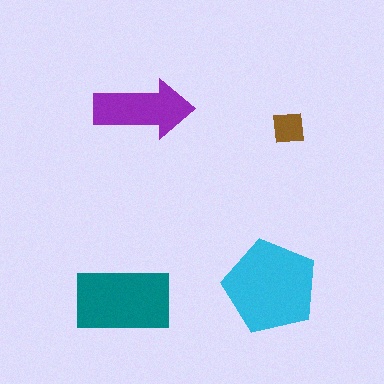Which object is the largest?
The cyan pentagon.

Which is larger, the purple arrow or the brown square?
The purple arrow.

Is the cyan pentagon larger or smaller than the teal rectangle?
Larger.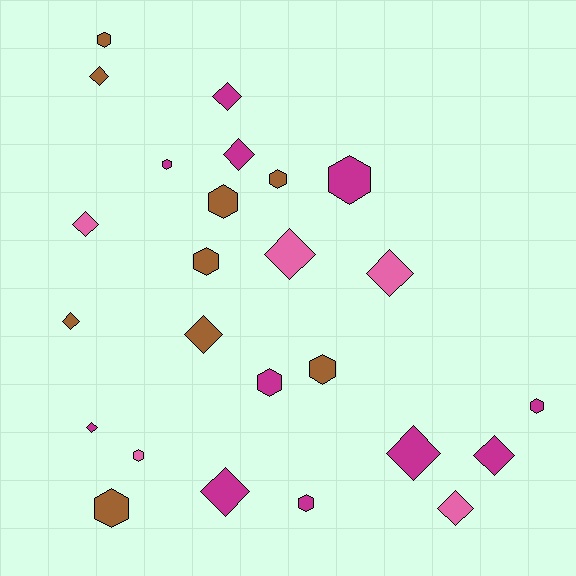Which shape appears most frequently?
Diamond, with 13 objects.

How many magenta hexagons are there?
There are 5 magenta hexagons.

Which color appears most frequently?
Magenta, with 11 objects.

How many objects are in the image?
There are 25 objects.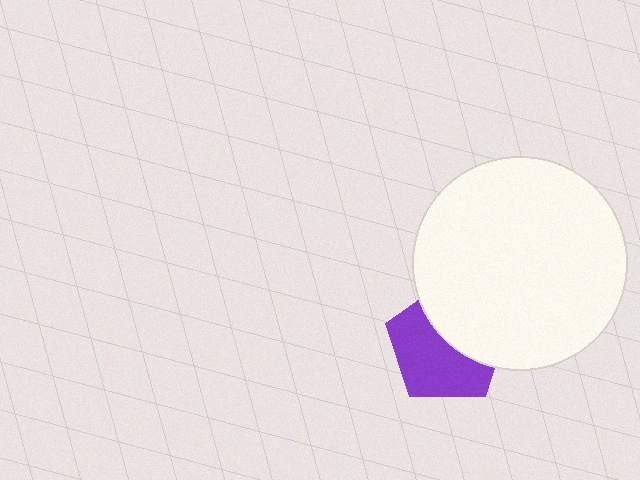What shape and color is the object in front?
The object in front is a white circle.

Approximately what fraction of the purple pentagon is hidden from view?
Roughly 43% of the purple pentagon is hidden behind the white circle.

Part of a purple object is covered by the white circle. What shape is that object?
It is a pentagon.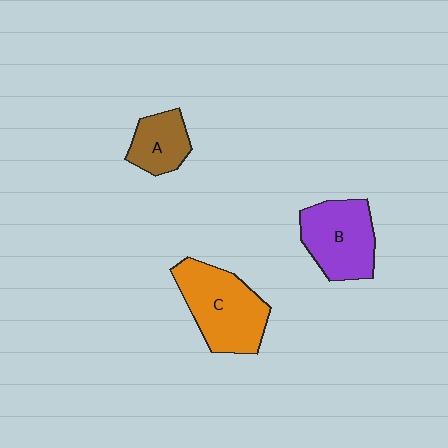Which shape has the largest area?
Shape C (orange).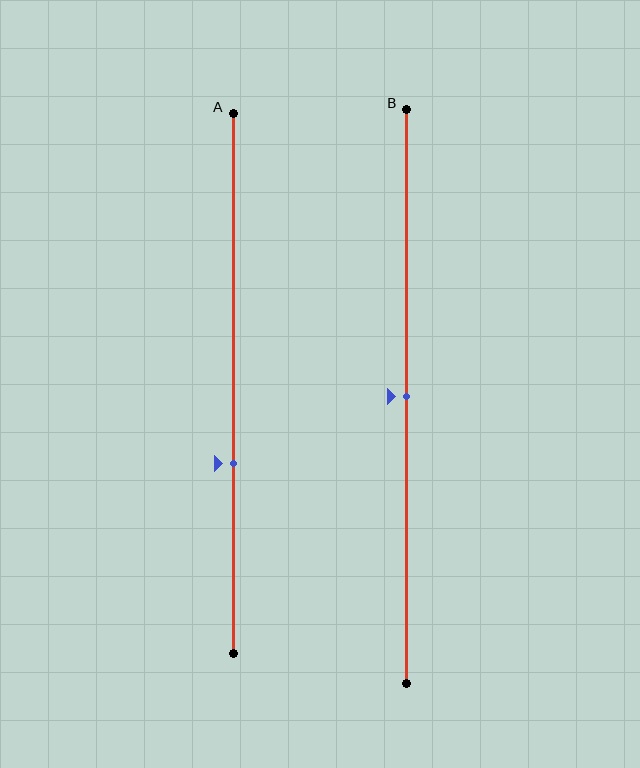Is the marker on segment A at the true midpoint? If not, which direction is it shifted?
No, the marker on segment A is shifted downward by about 15% of the segment length.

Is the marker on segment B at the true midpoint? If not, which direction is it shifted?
Yes, the marker on segment B is at the true midpoint.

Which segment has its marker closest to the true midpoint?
Segment B has its marker closest to the true midpoint.